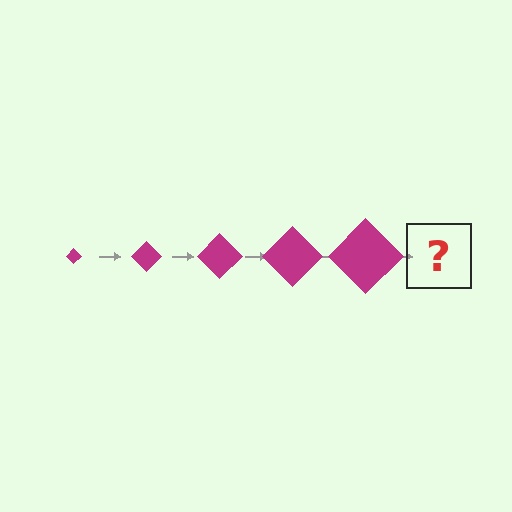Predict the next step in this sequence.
The next step is a magenta diamond, larger than the previous one.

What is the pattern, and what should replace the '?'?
The pattern is that the diamond gets progressively larger each step. The '?' should be a magenta diamond, larger than the previous one.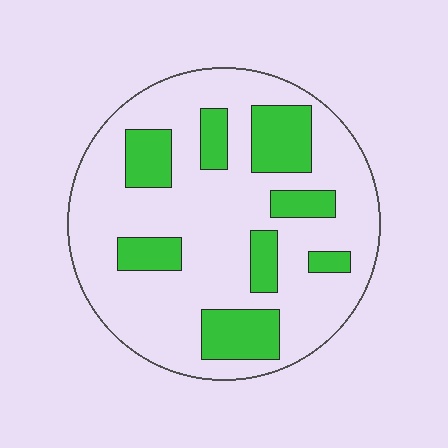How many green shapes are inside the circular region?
8.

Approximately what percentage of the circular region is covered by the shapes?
Approximately 25%.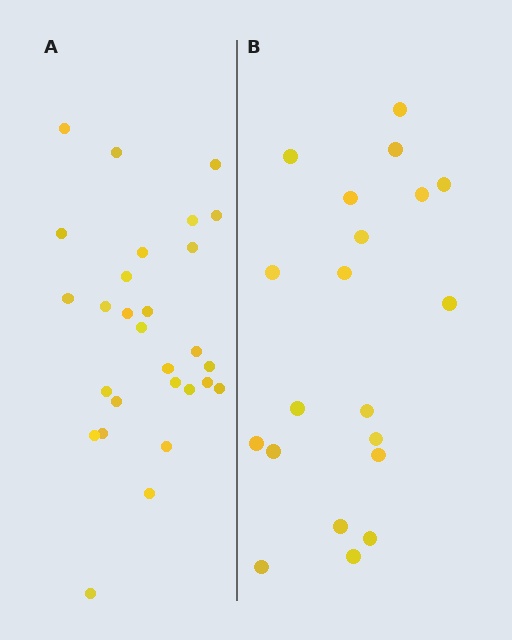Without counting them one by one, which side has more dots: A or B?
Region A (the left region) has more dots.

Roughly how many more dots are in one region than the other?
Region A has roughly 8 or so more dots than region B.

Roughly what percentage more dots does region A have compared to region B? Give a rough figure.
About 40% more.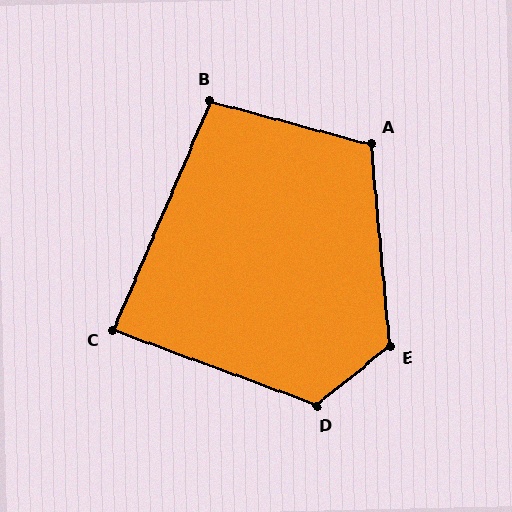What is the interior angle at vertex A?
Approximately 110 degrees (obtuse).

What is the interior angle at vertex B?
Approximately 98 degrees (obtuse).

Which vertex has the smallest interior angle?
C, at approximately 87 degrees.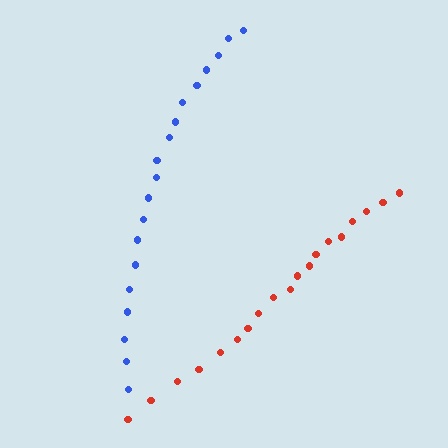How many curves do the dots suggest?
There are 2 distinct paths.